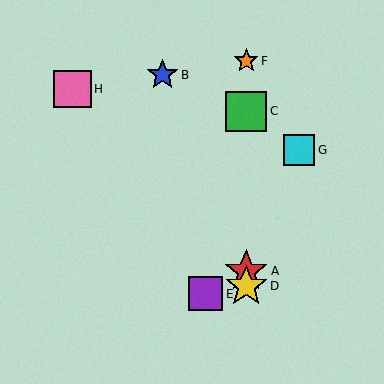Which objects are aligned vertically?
Objects A, C, D, F are aligned vertically.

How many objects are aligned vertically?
4 objects (A, C, D, F) are aligned vertically.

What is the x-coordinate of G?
Object G is at x≈299.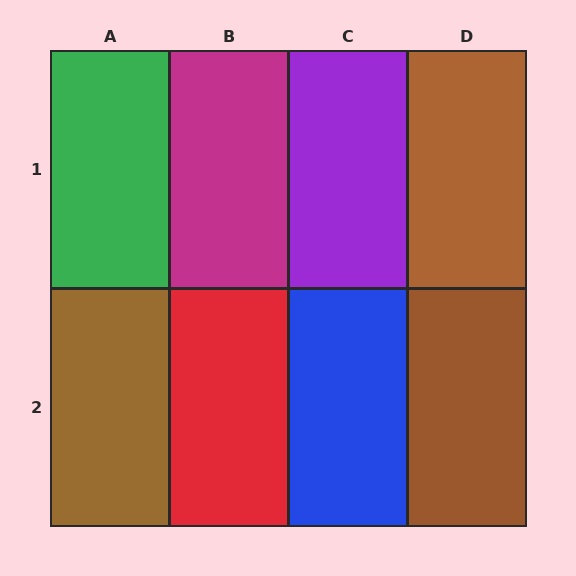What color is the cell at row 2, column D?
Brown.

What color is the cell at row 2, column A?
Brown.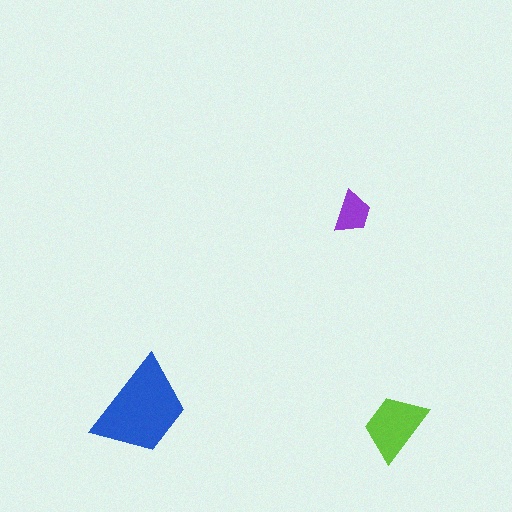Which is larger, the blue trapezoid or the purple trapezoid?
The blue one.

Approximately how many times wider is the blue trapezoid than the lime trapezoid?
About 1.5 times wider.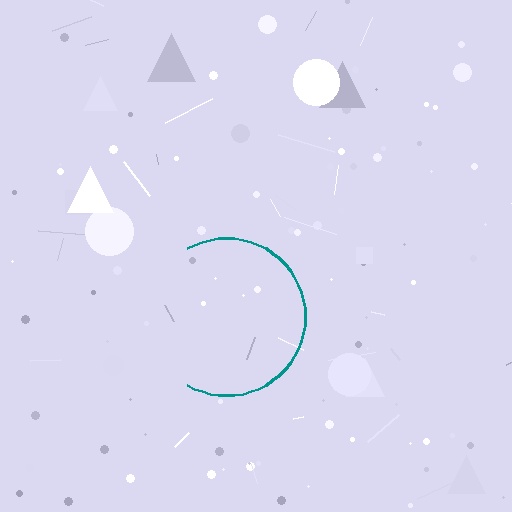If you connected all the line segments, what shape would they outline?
They would outline a circle.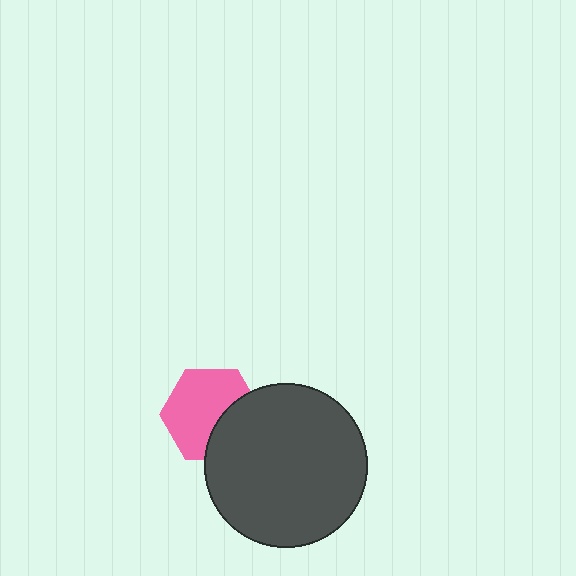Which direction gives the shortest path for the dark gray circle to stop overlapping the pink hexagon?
Moving right gives the shortest separation.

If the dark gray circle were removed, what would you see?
You would see the complete pink hexagon.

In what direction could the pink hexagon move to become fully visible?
The pink hexagon could move left. That would shift it out from behind the dark gray circle entirely.